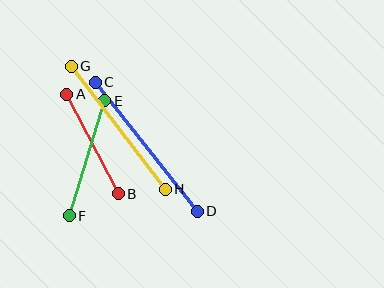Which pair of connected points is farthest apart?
Points C and D are farthest apart.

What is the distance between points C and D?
The distance is approximately 164 pixels.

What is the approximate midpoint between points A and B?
The midpoint is at approximately (92, 144) pixels.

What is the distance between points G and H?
The distance is approximately 155 pixels.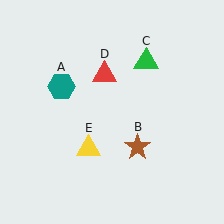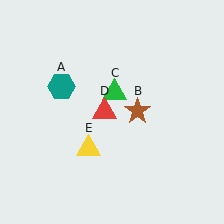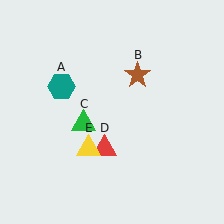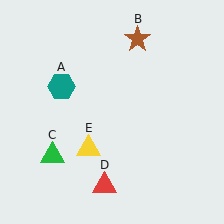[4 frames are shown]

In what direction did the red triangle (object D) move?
The red triangle (object D) moved down.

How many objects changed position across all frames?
3 objects changed position: brown star (object B), green triangle (object C), red triangle (object D).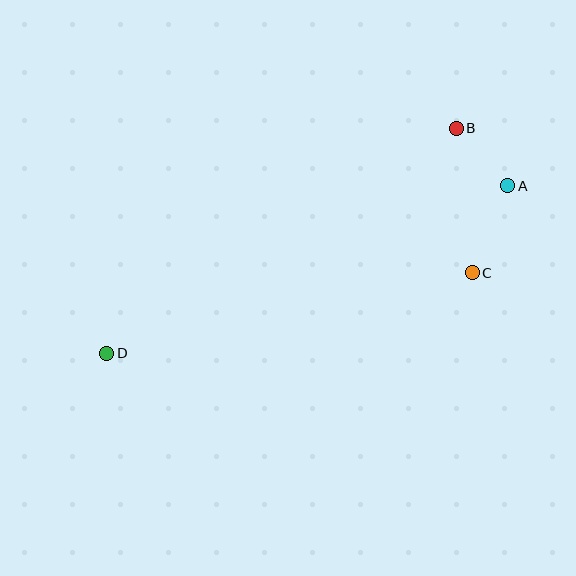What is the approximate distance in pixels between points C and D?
The distance between C and D is approximately 374 pixels.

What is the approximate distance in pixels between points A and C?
The distance between A and C is approximately 94 pixels.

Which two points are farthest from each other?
Points A and D are farthest from each other.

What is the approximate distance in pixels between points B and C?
The distance between B and C is approximately 146 pixels.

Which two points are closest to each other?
Points A and B are closest to each other.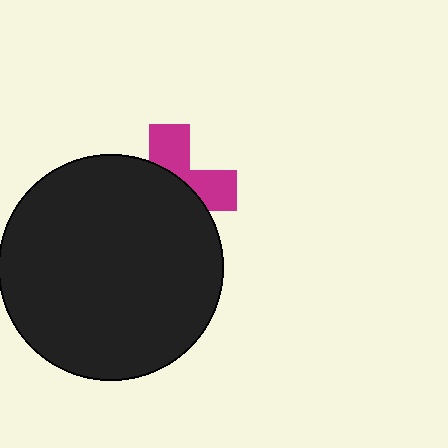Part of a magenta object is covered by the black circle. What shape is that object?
It is a cross.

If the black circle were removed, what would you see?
You would see the complete magenta cross.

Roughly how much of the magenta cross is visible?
A small part of it is visible (roughly 39%).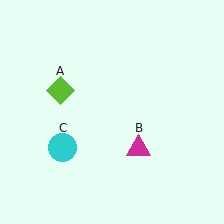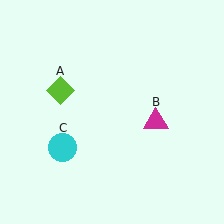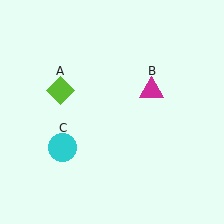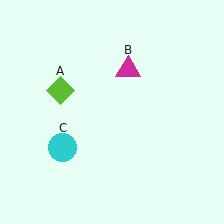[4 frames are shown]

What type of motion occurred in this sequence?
The magenta triangle (object B) rotated counterclockwise around the center of the scene.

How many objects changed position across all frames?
1 object changed position: magenta triangle (object B).